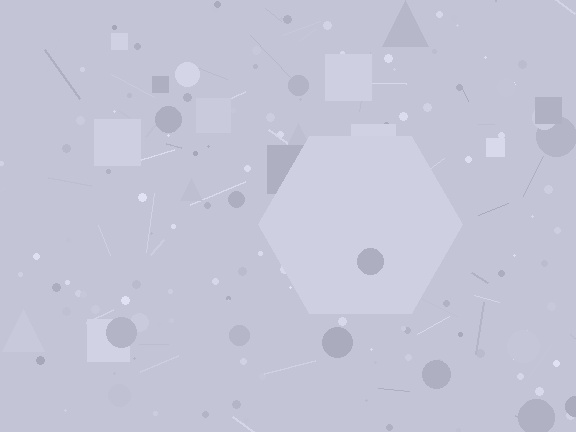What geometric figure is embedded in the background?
A hexagon is embedded in the background.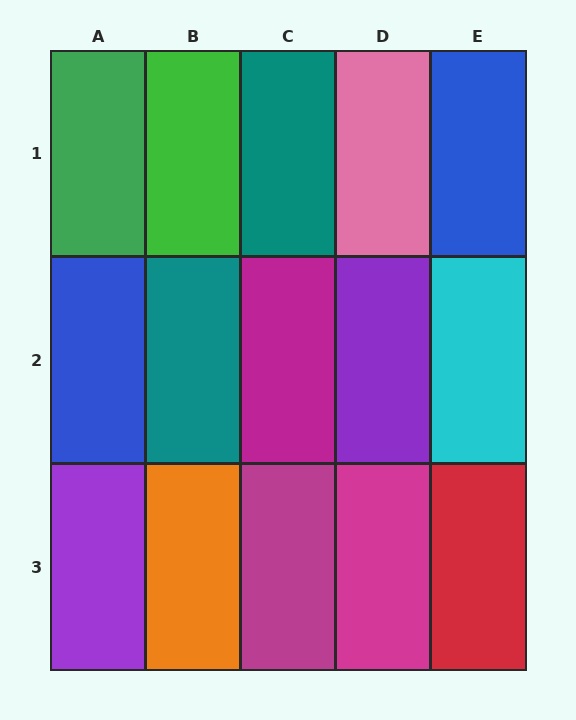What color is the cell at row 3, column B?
Orange.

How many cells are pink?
1 cell is pink.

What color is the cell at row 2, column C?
Magenta.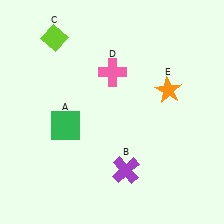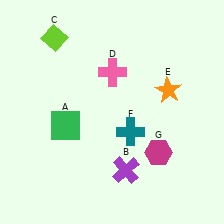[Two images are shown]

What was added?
A teal cross (F), a magenta hexagon (G) were added in Image 2.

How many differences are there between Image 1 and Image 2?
There are 2 differences between the two images.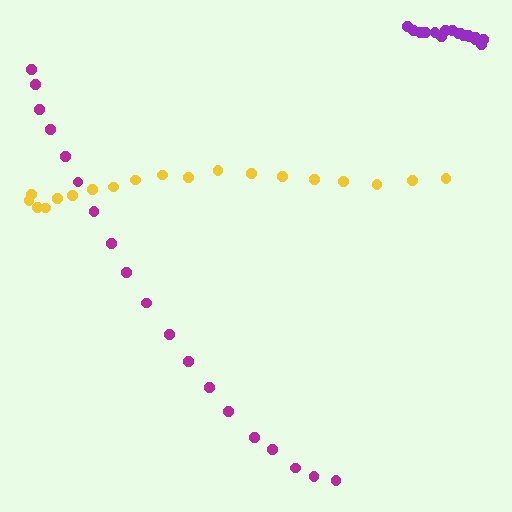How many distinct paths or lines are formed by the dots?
There are 3 distinct paths.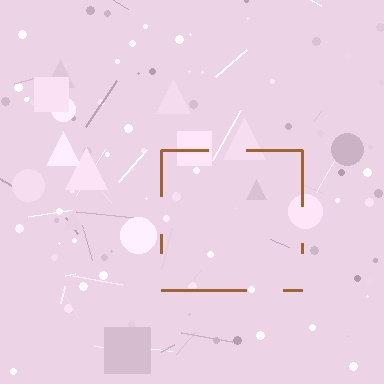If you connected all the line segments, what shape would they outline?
They would outline a square.